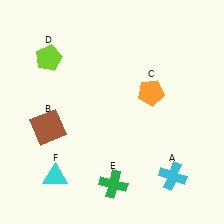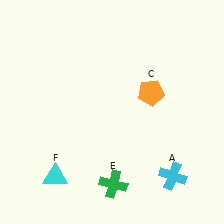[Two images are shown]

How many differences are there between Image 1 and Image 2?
There are 2 differences between the two images.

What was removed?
The lime pentagon (D), the brown square (B) were removed in Image 2.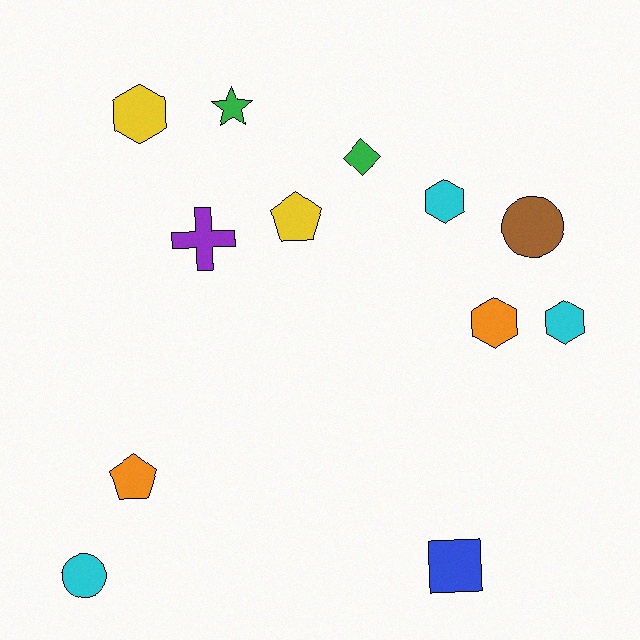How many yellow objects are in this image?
There are 2 yellow objects.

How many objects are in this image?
There are 12 objects.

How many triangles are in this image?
There are no triangles.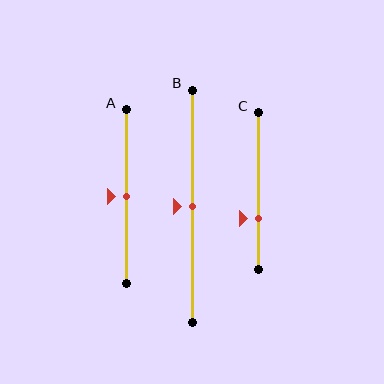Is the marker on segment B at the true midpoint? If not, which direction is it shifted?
Yes, the marker on segment B is at the true midpoint.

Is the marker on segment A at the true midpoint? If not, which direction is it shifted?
Yes, the marker on segment A is at the true midpoint.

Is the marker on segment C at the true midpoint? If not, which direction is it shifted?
No, the marker on segment C is shifted downward by about 18% of the segment length.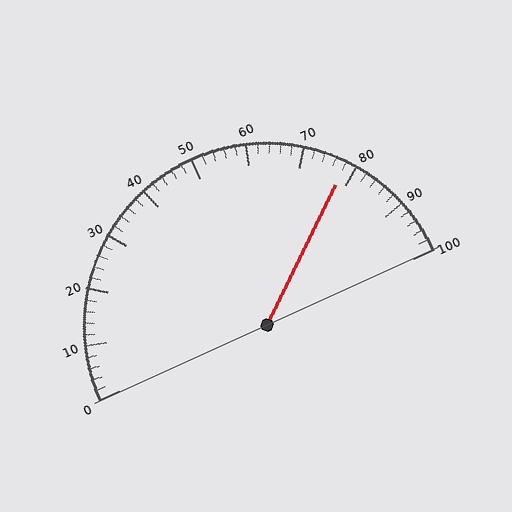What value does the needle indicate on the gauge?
The needle indicates approximately 78.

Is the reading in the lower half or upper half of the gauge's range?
The reading is in the upper half of the range (0 to 100).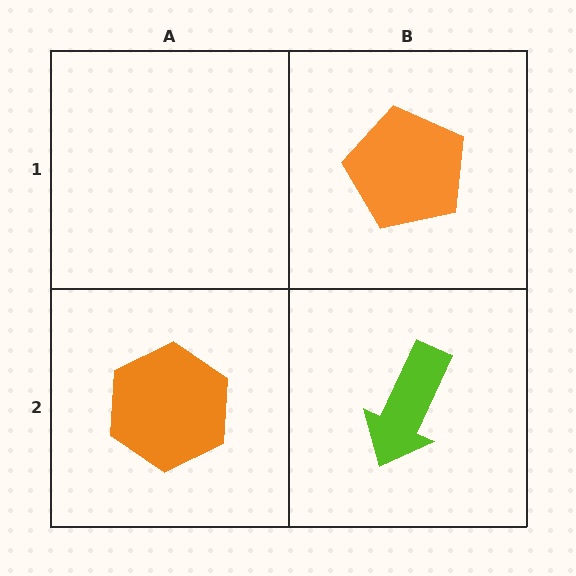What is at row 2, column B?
A lime arrow.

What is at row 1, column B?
An orange pentagon.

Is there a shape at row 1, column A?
No, that cell is empty.